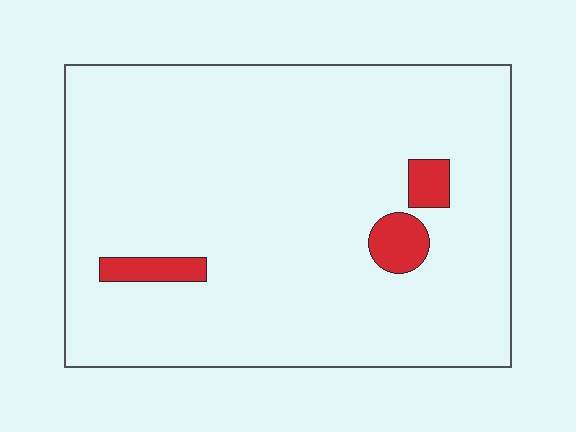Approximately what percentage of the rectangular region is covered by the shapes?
Approximately 5%.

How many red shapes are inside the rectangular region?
3.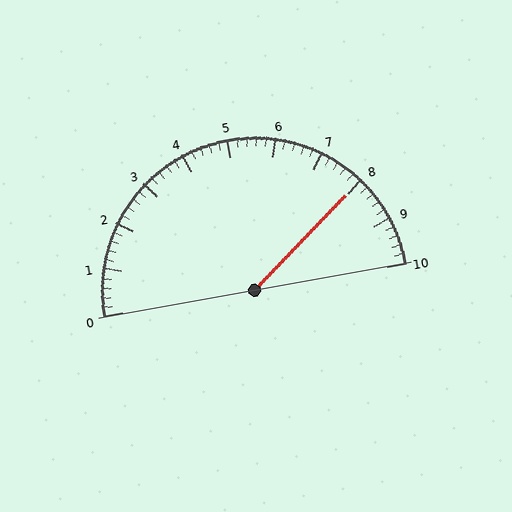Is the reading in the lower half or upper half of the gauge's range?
The reading is in the upper half of the range (0 to 10).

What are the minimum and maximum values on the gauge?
The gauge ranges from 0 to 10.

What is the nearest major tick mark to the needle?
The nearest major tick mark is 8.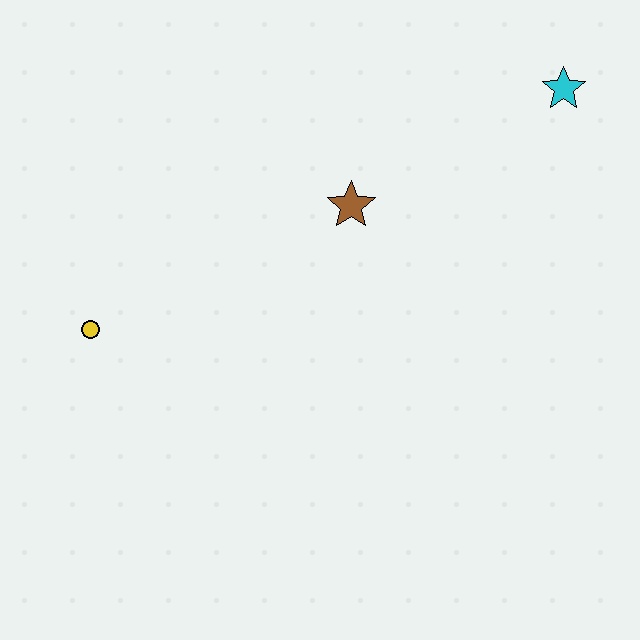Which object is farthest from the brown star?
The yellow circle is farthest from the brown star.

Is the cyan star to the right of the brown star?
Yes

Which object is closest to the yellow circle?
The brown star is closest to the yellow circle.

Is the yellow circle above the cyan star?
No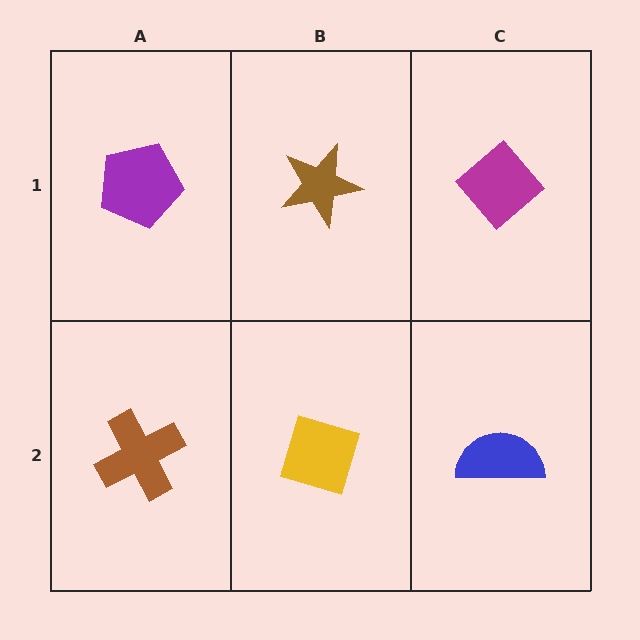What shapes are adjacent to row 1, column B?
A yellow diamond (row 2, column B), a purple pentagon (row 1, column A), a magenta diamond (row 1, column C).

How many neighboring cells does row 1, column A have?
2.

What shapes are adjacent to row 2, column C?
A magenta diamond (row 1, column C), a yellow diamond (row 2, column B).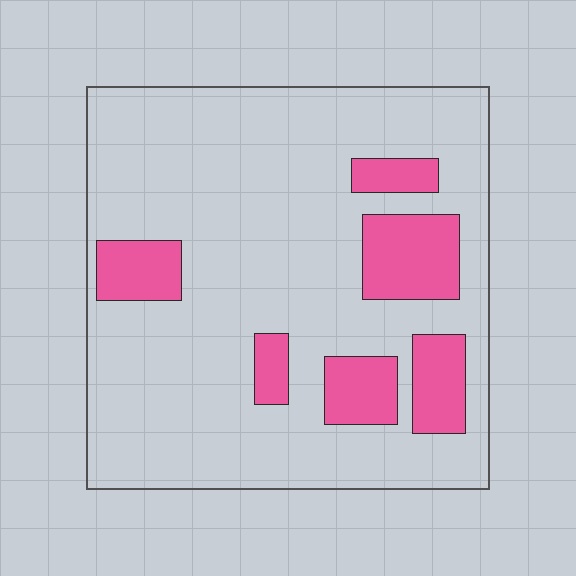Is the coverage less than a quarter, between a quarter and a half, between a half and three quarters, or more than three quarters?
Less than a quarter.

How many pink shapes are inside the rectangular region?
6.